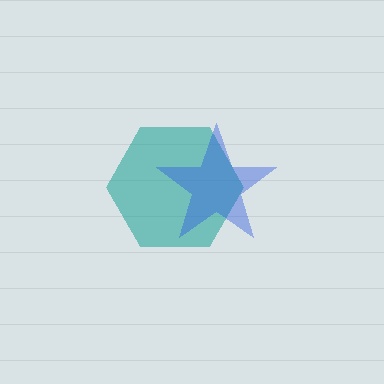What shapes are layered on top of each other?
The layered shapes are: a teal hexagon, a blue star.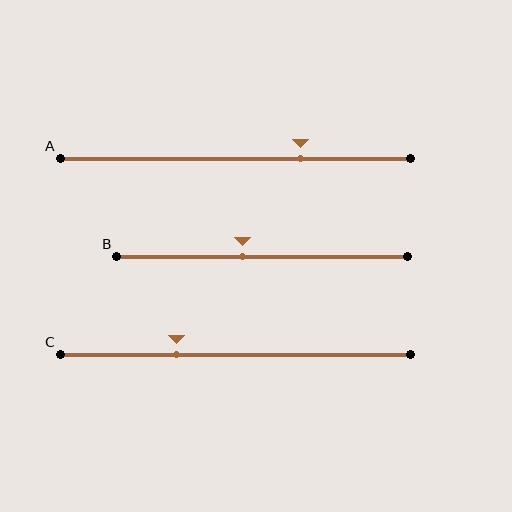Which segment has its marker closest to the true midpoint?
Segment B has its marker closest to the true midpoint.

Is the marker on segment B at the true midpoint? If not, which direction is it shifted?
No, the marker on segment B is shifted to the left by about 7% of the segment length.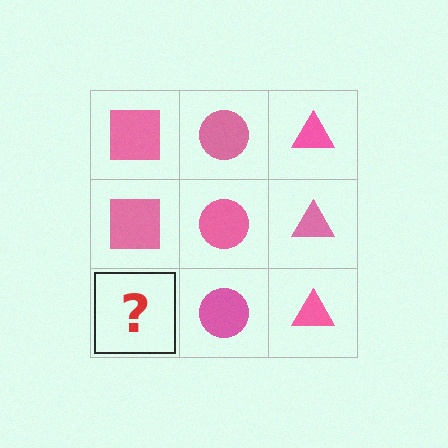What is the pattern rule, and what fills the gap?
The rule is that each column has a consistent shape. The gap should be filled with a pink square.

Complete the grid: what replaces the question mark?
The question mark should be replaced with a pink square.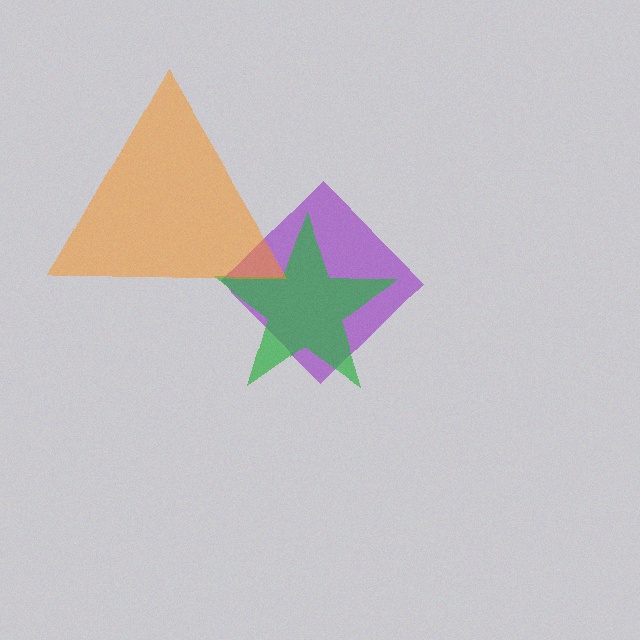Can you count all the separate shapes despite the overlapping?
Yes, there are 3 separate shapes.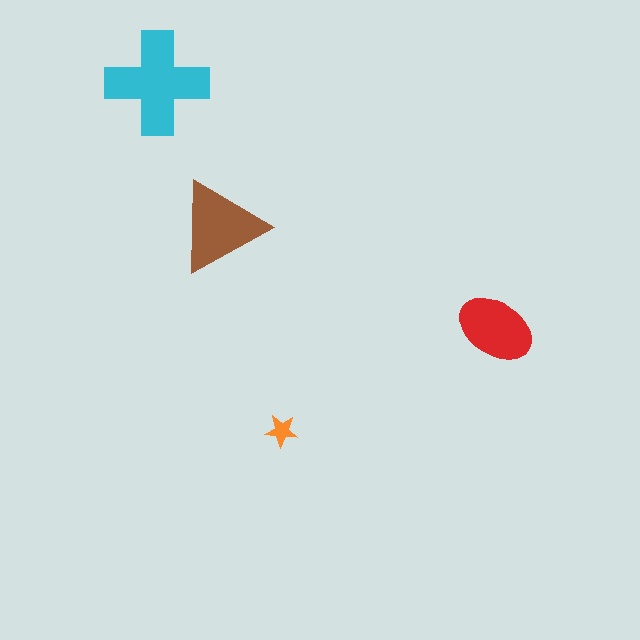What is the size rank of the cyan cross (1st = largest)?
1st.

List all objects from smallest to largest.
The orange star, the red ellipse, the brown triangle, the cyan cross.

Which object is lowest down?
The orange star is bottommost.